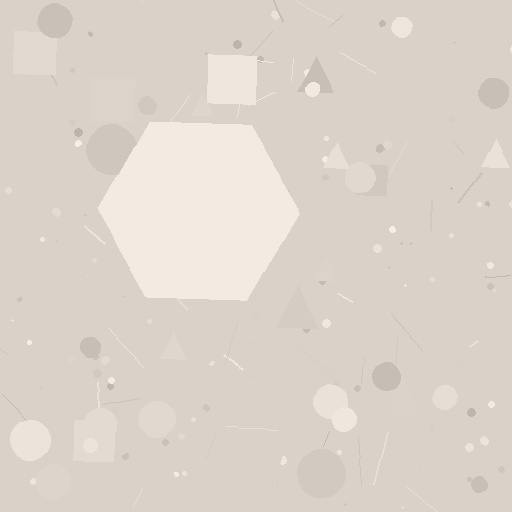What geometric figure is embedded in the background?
A hexagon is embedded in the background.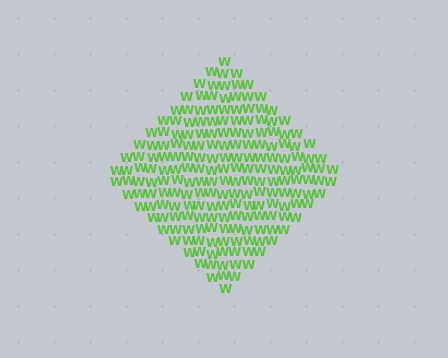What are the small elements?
The small elements are letter W's.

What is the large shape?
The large shape is a diamond.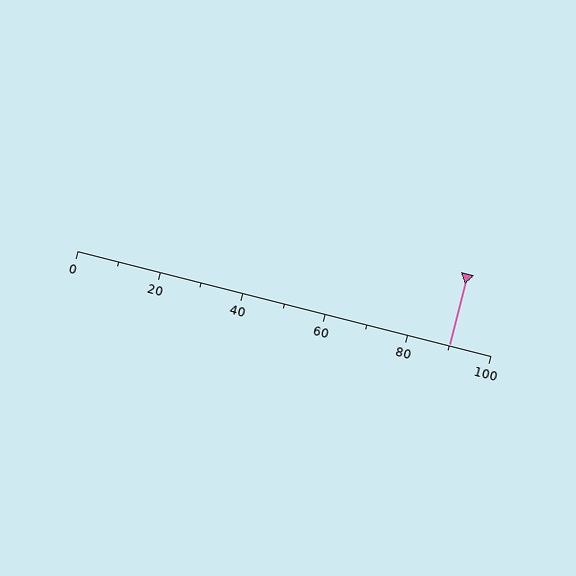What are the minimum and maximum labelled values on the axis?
The axis runs from 0 to 100.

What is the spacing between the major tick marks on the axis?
The major ticks are spaced 20 apart.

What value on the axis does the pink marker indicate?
The marker indicates approximately 90.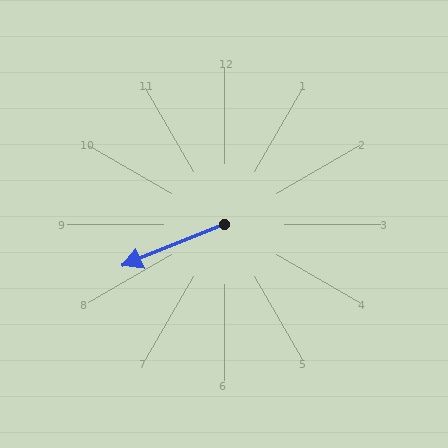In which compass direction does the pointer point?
West.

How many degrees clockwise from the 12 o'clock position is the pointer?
Approximately 248 degrees.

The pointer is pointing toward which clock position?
Roughly 8 o'clock.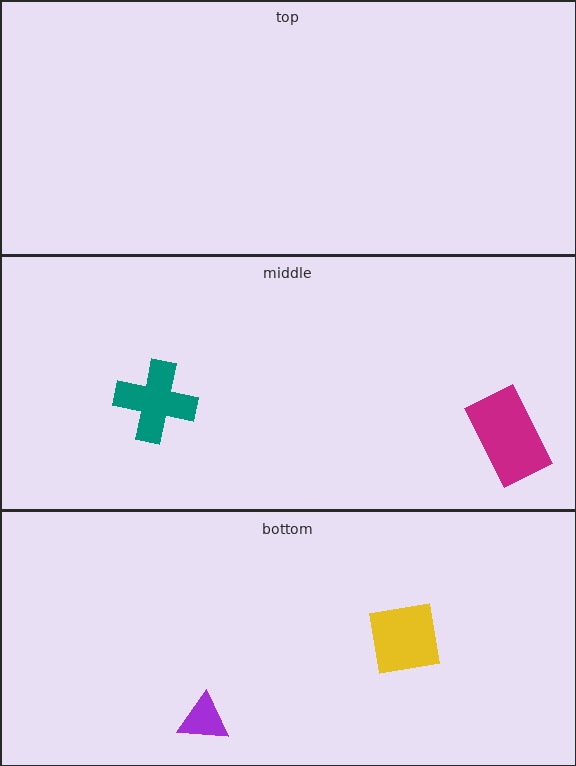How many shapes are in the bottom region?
2.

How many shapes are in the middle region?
2.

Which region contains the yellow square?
The bottom region.